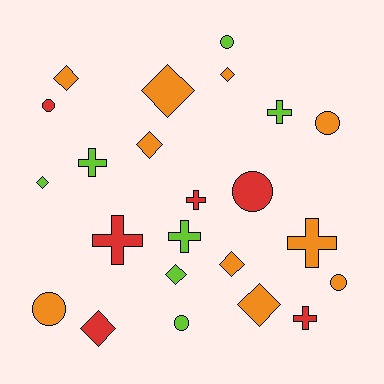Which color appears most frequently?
Orange, with 10 objects.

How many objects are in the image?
There are 23 objects.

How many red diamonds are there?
There is 1 red diamond.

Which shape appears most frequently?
Diamond, with 9 objects.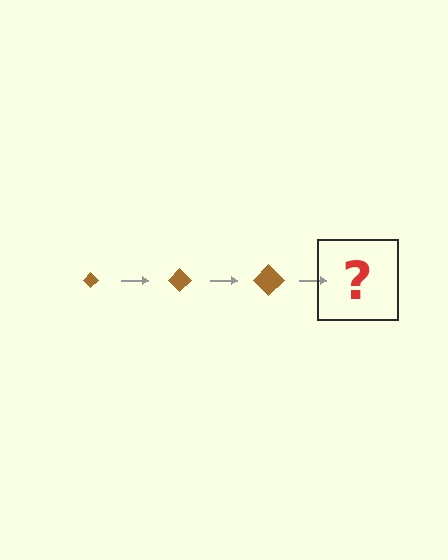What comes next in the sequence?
The next element should be a brown diamond, larger than the previous one.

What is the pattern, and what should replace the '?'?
The pattern is that the diamond gets progressively larger each step. The '?' should be a brown diamond, larger than the previous one.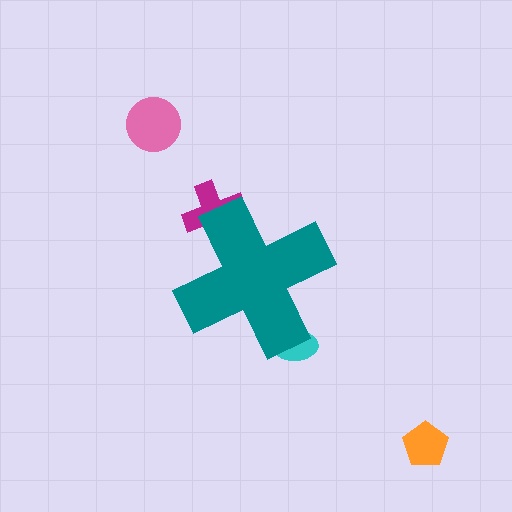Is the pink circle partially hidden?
No, the pink circle is fully visible.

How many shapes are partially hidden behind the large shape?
2 shapes are partially hidden.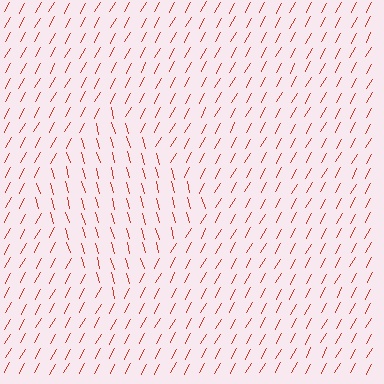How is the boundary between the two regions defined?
The boundary is defined purely by a change in line orientation (approximately 45 degrees difference). All lines are the same color and thickness.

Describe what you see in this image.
The image is filled with small red line segments. A diamond region in the image has lines oriented differently from the surrounding lines, creating a visible texture boundary.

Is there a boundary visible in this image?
Yes, there is a texture boundary formed by a change in line orientation.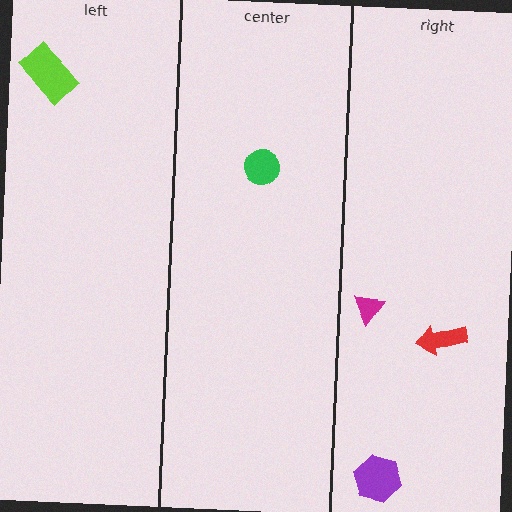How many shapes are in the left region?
1.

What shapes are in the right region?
The magenta triangle, the red arrow, the purple hexagon.